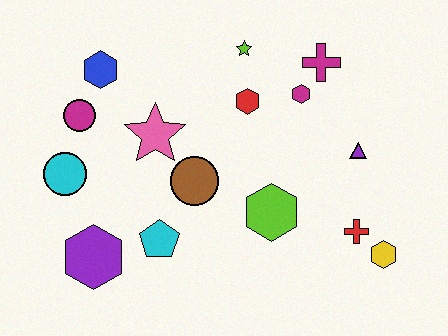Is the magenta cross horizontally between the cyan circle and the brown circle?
No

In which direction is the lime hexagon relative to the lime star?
The lime hexagon is below the lime star.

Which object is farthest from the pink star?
The yellow hexagon is farthest from the pink star.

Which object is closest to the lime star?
The red hexagon is closest to the lime star.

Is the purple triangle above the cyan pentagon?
Yes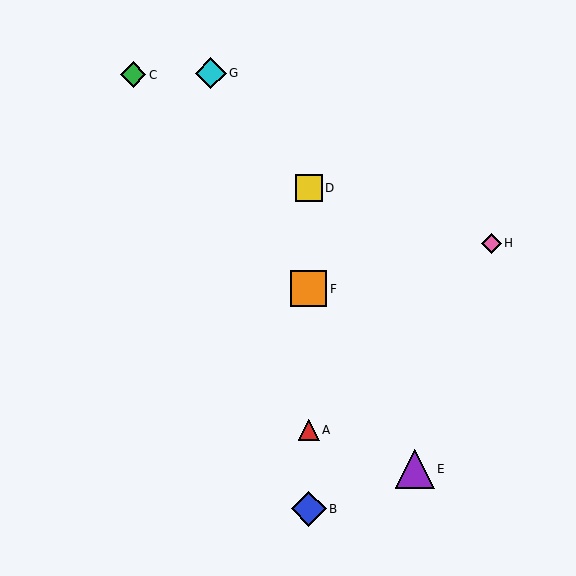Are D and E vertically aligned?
No, D is at x≈309 and E is at x≈415.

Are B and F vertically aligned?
Yes, both are at x≈309.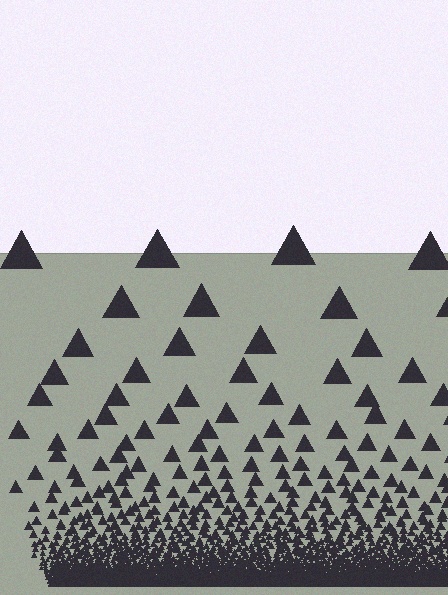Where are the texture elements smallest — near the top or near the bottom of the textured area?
Near the bottom.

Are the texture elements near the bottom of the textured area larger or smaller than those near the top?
Smaller. The gradient is inverted — elements near the bottom are smaller and denser.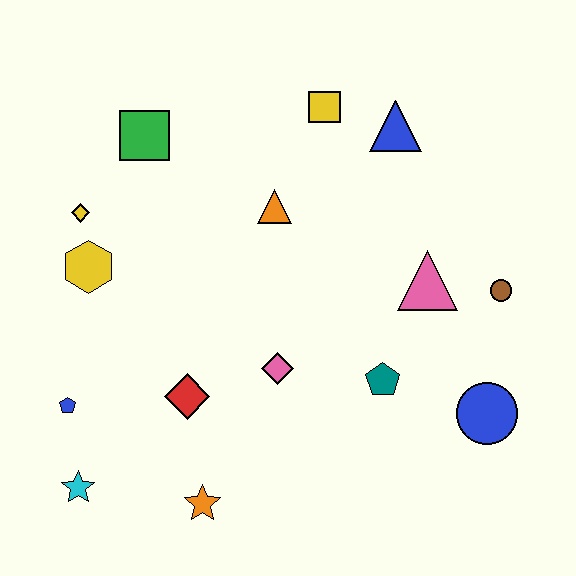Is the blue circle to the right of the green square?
Yes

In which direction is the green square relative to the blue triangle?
The green square is to the left of the blue triangle.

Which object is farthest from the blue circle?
The yellow diamond is farthest from the blue circle.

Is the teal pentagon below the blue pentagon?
No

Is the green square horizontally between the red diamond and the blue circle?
No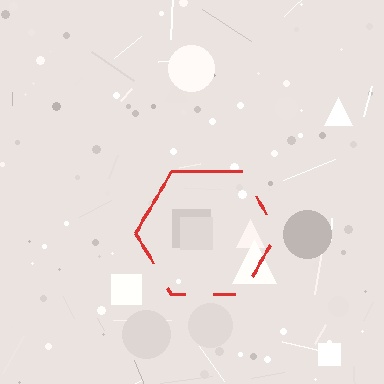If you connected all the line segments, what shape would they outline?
They would outline a hexagon.